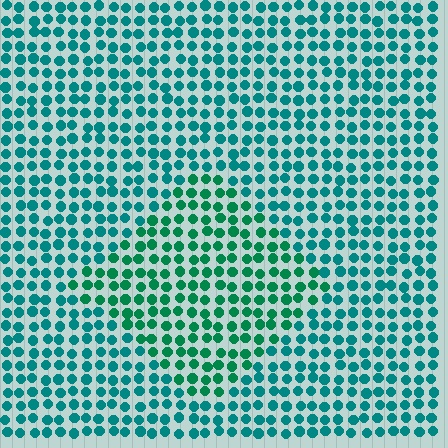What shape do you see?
I see a diamond.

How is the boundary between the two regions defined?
The boundary is defined purely by a slight shift in hue (about 25 degrees). Spacing, size, and orientation are identical on both sides.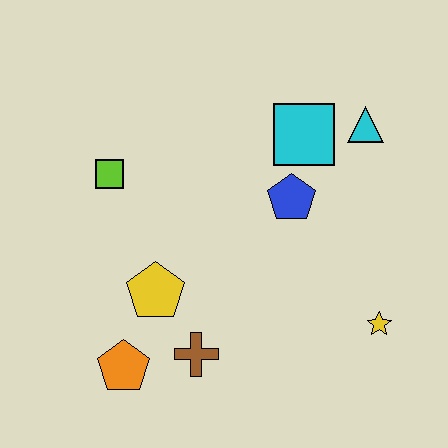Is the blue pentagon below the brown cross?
No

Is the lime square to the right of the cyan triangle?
No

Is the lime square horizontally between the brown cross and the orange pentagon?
No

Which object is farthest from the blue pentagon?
The orange pentagon is farthest from the blue pentagon.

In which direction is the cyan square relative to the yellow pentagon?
The cyan square is above the yellow pentagon.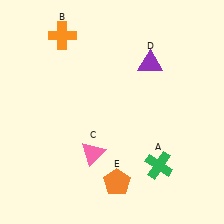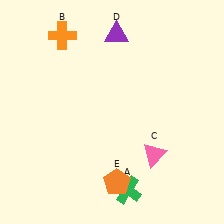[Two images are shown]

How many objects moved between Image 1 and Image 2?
3 objects moved between the two images.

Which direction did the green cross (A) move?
The green cross (A) moved left.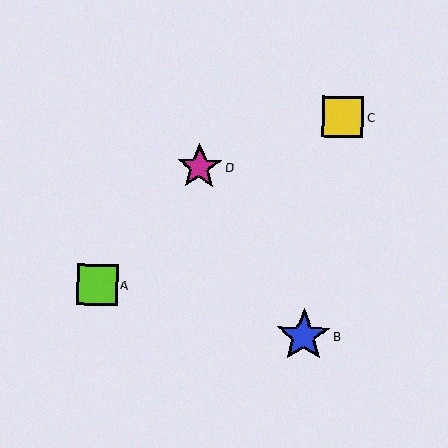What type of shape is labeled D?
Shape D is a magenta star.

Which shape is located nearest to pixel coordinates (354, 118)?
The yellow square (labeled C) at (343, 117) is nearest to that location.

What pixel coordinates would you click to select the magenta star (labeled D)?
Click at (199, 167) to select the magenta star D.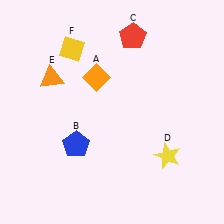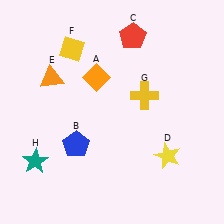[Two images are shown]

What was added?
A yellow cross (G), a teal star (H) were added in Image 2.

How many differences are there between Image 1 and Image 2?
There are 2 differences between the two images.